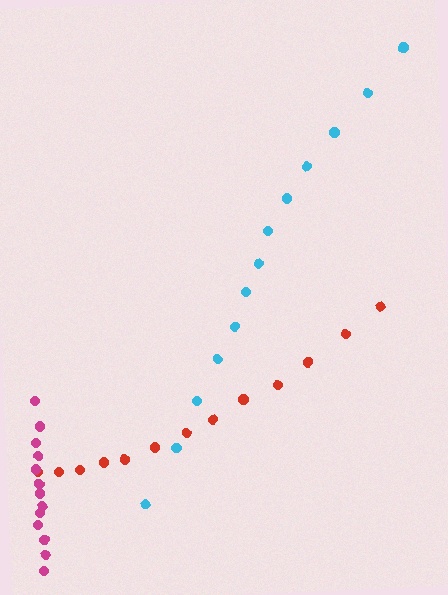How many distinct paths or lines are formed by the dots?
There are 3 distinct paths.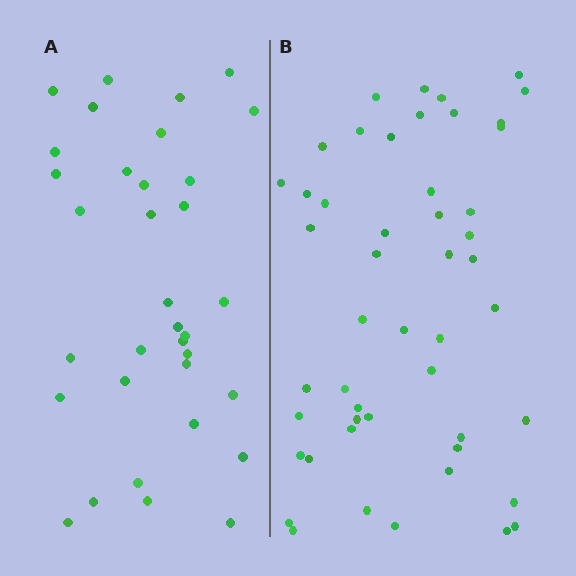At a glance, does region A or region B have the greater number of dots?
Region B (the right region) has more dots.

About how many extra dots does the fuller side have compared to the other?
Region B has approximately 15 more dots than region A.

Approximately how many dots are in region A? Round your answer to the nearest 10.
About 30 dots. (The exact count is 34, which rounds to 30.)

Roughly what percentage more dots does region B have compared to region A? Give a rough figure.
About 45% more.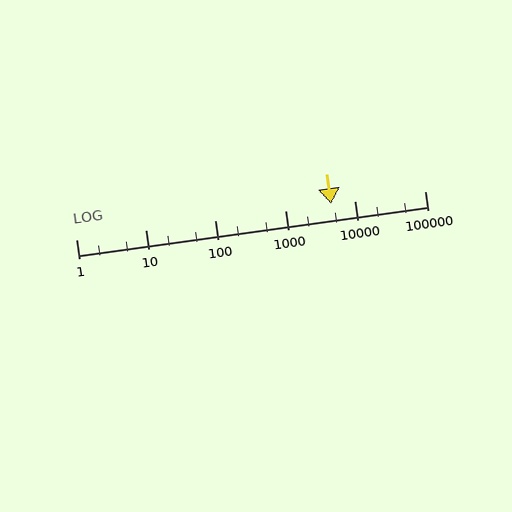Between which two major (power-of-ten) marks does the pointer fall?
The pointer is between 1000 and 10000.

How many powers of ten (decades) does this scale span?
The scale spans 5 decades, from 1 to 100000.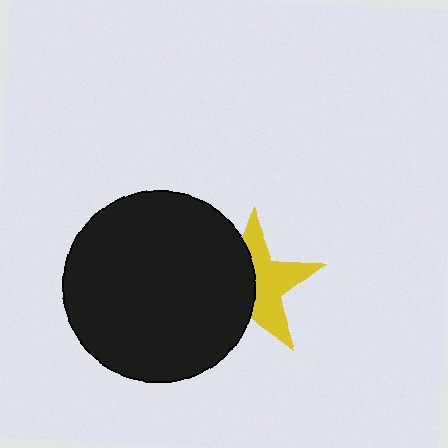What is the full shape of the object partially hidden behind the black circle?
The partially hidden object is a yellow star.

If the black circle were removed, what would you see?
You would see the complete yellow star.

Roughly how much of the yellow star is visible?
About half of it is visible (roughly 51%).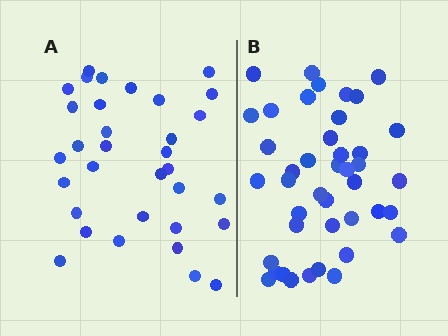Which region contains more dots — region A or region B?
Region B (the right region) has more dots.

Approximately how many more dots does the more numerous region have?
Region B has roughly 8 or so more dots than region A.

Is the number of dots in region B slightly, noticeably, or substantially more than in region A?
Region B has noticeably more, but not dramatically so. The ratio is roughly 1.3 to 1.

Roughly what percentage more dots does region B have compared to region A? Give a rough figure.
About 25% more.